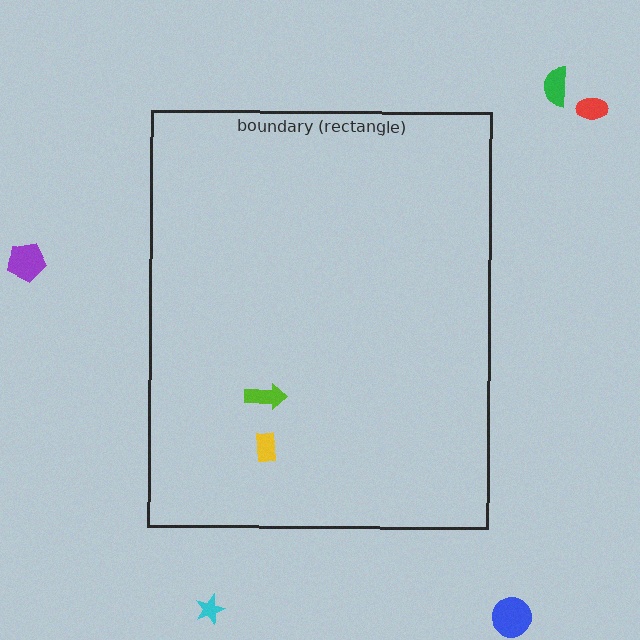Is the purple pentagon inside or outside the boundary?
Outside.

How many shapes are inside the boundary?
2 inside, 5 outside.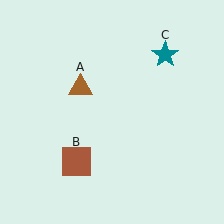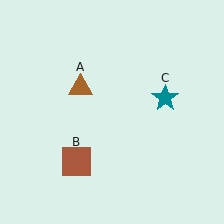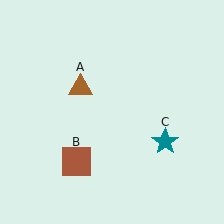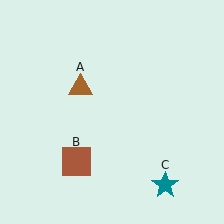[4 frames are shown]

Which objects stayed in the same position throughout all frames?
Brown triangle (object A) and brown square (object B) remained stationary.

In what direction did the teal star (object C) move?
The teal star (object C) moved down.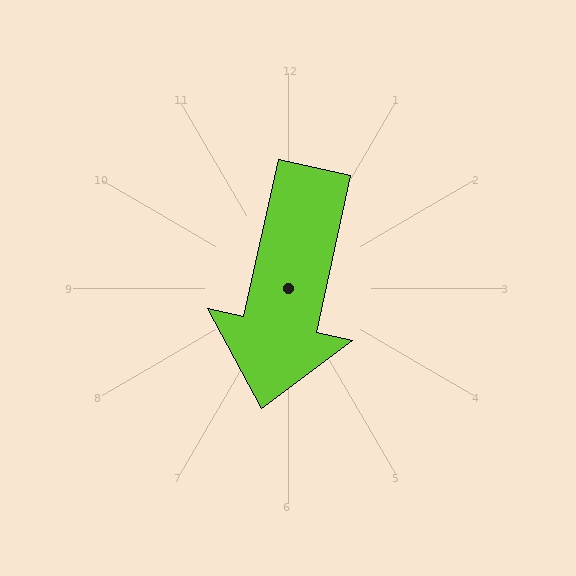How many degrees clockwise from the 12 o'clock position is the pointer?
Approximately 193 degrees.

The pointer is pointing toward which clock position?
Roughly 6 o'clock.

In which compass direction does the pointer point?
South.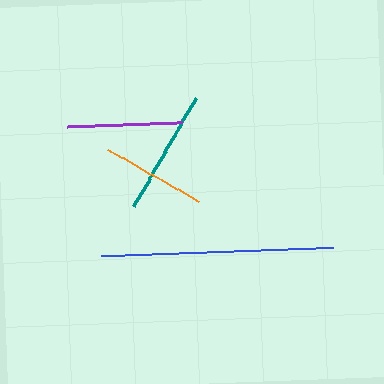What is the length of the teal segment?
The teal segment is approximately 125 pixels long.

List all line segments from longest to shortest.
From longest to shortest: blue, teal, purple, orange.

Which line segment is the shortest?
The orange line is the shortest at approximately 104 pixels.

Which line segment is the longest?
The blue line is the longest at approximately 233 pixels.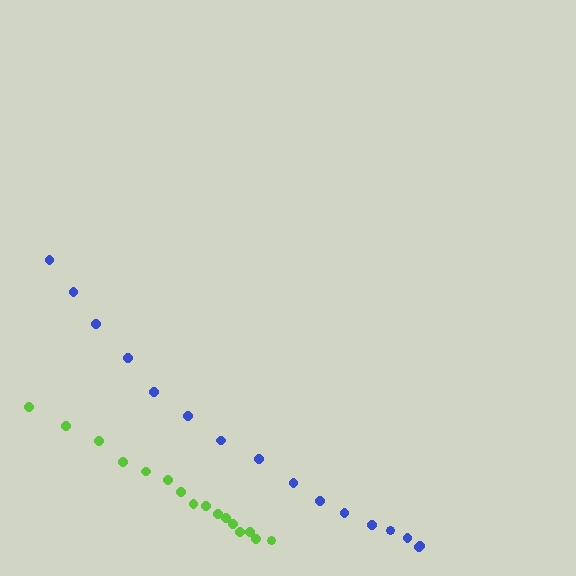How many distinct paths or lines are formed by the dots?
There are 2 distinct paths.